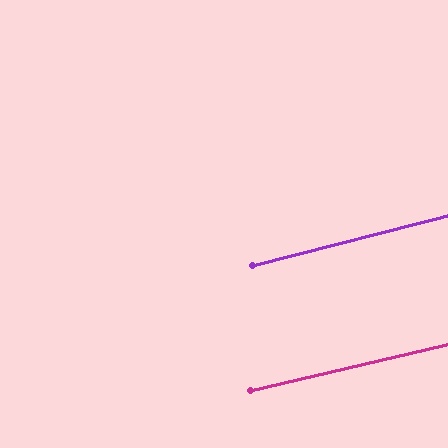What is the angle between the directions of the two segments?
Approximately 1 degree.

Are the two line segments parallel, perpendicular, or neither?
Parallel — their directions differ by only 1.2°.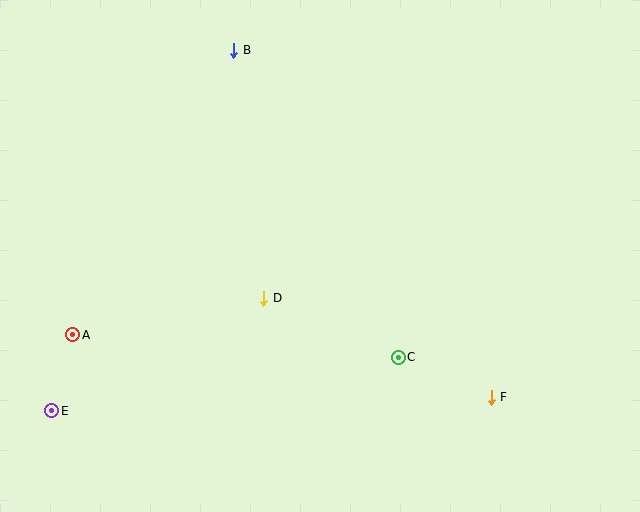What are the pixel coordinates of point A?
Point A is at (73, 335).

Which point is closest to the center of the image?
Point D at (264, 298) is closest to the center.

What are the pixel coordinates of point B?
Point B is at (234, 50).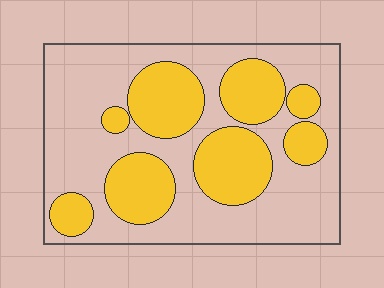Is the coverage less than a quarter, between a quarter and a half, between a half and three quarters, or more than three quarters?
Between a quarter and a half.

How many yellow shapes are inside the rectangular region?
8.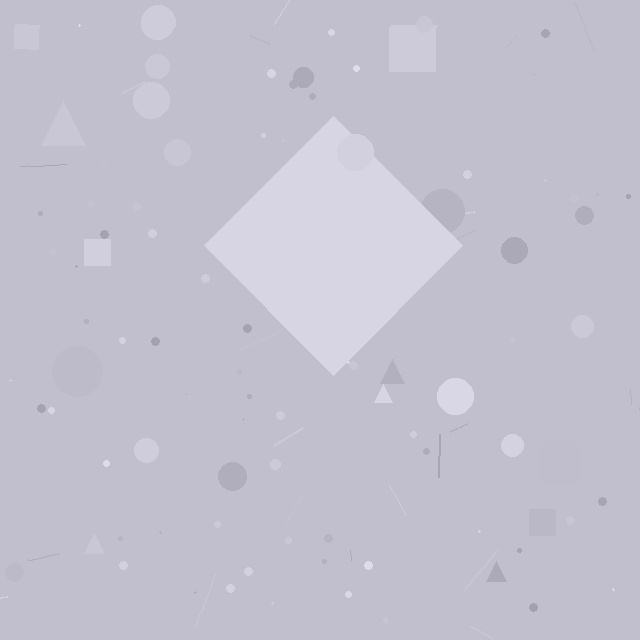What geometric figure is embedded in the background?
A diamond is embedded in the background.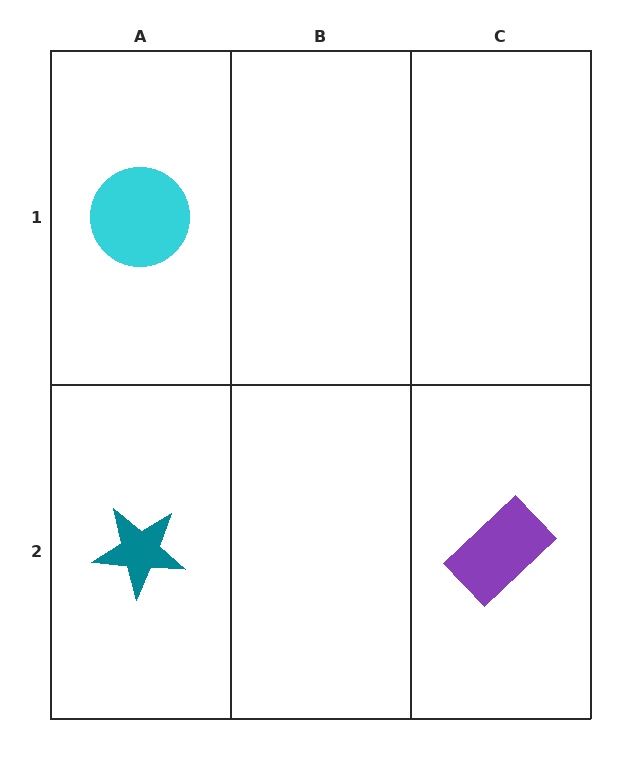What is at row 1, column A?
A cyan circle.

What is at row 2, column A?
A teal star.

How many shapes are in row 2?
2 shapes.